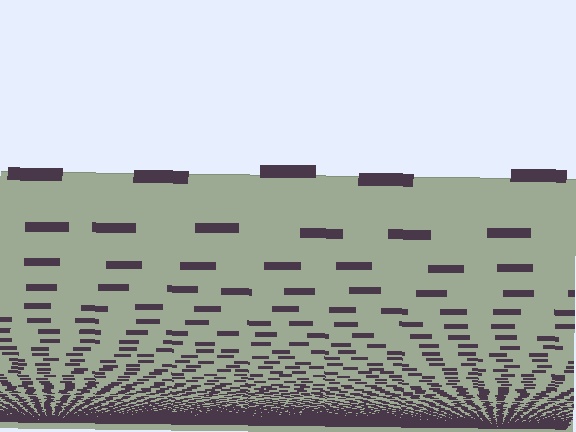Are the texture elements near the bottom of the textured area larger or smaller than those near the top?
Smaller. The gradient is inverted — elements near the bottom are smaller and denser.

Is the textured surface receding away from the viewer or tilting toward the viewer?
The surface appears to tilt toward the viewer. Texture elements get larger and sparser toward the top.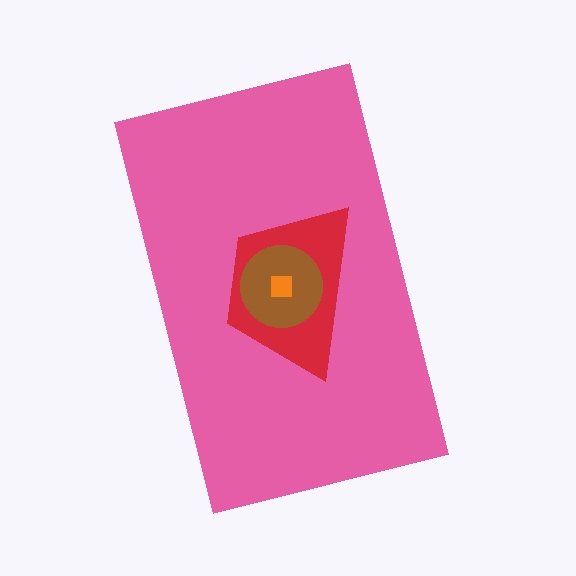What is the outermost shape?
The pink rectangle.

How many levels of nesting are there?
4.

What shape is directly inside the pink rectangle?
The red trapezoid.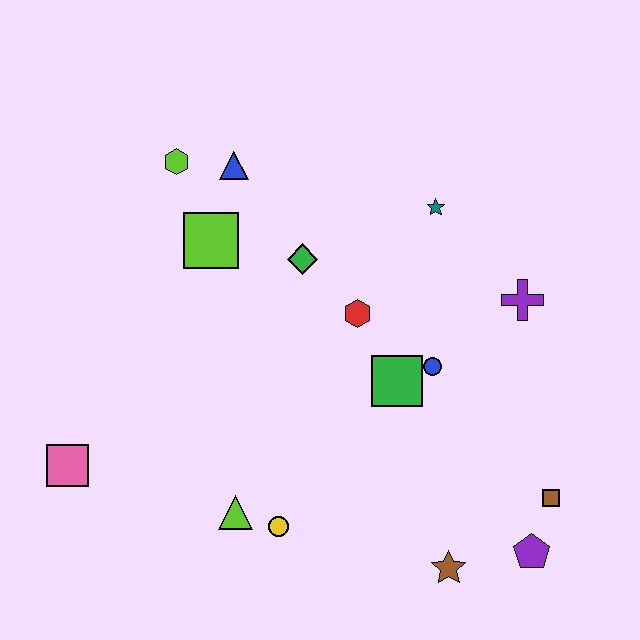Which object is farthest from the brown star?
The lime hexagon is farthest from the brown star.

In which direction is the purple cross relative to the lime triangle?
The purple cross is to the right of the lime triangle.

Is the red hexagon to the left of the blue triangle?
No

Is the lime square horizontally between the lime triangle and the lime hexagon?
Yes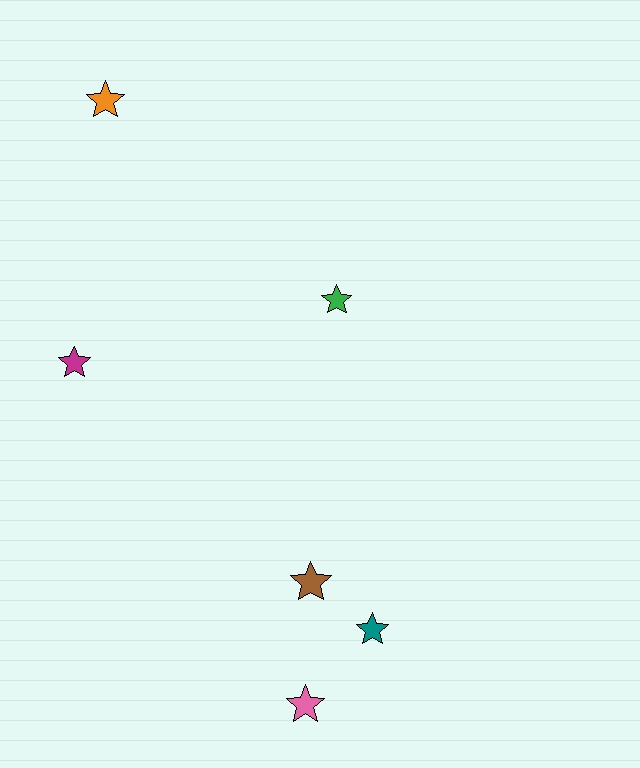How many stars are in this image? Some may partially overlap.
There are 6 stars.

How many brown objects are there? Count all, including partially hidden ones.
There is 1 brown object.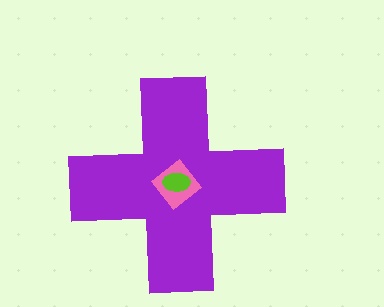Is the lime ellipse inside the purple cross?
Yes.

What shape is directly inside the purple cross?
The pink diamond.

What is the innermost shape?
The lime ellipse.